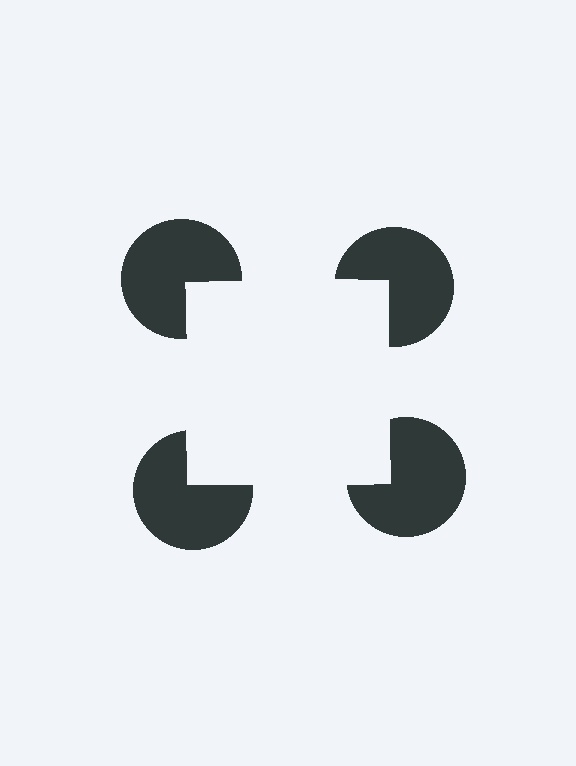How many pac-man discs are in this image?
There are 4 — one at each vertex of the illusory square.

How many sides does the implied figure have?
4 sides.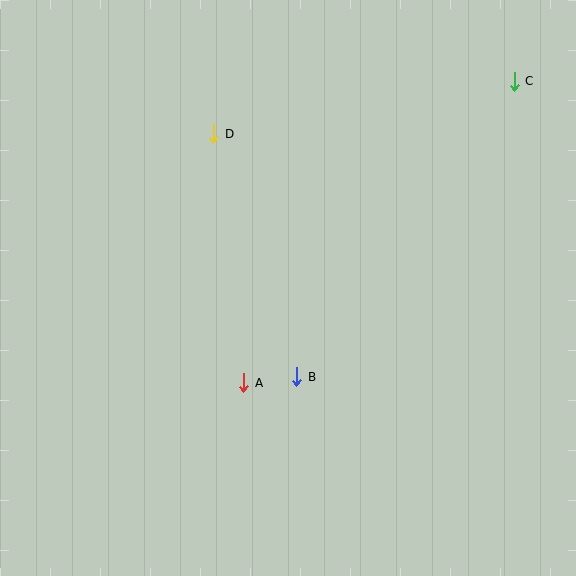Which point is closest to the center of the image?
Point B at (297, 377) is closest to the center.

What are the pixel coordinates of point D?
Point D is at (214, 134).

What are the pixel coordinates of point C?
Point C is at (514, 81).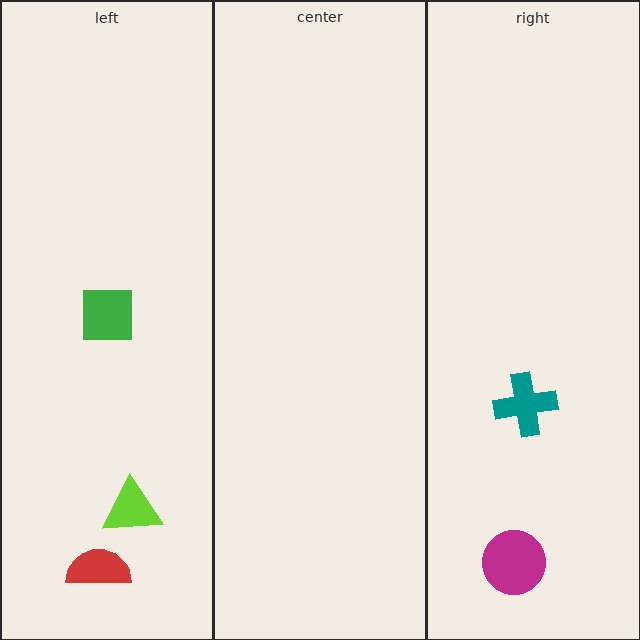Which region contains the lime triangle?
The left region.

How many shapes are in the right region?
2.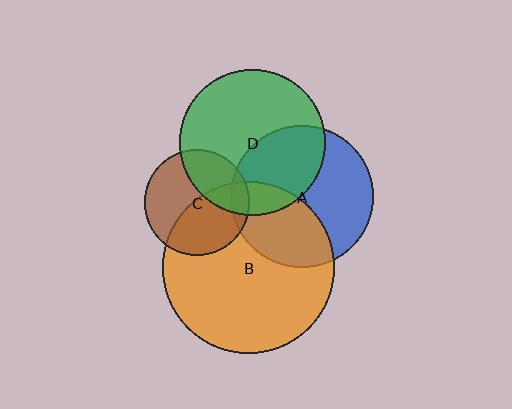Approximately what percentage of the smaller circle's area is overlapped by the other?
Approximately 10%.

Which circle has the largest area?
Circle B (orange).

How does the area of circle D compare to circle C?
Approximately 1.9 times.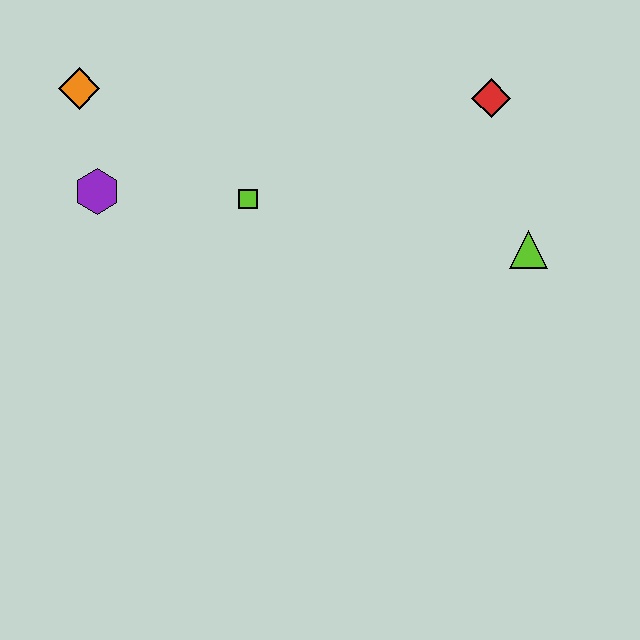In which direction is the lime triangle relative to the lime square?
The lime triangle is to the right of the lime square.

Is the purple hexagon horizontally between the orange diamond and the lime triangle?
Yes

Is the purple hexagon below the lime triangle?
No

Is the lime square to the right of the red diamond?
No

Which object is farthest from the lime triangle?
The orange diamond is farthest from the lime triangle.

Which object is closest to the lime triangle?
The red diamond is closest to the lime triangle.